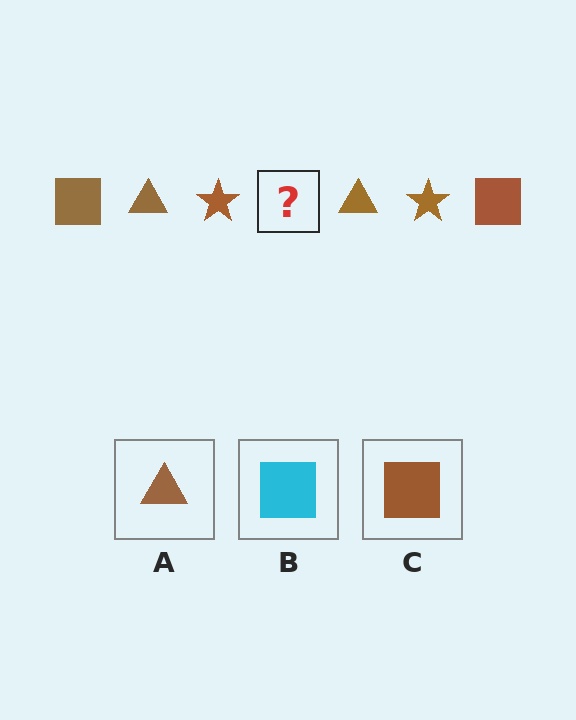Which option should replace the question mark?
Option C.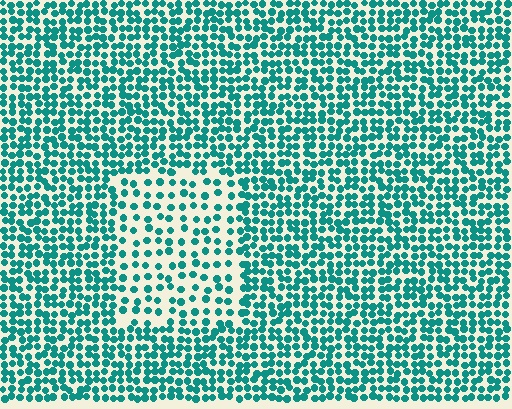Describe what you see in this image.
The image contains small teal elements arranged at two different densities. A rectangle-shaped region is visible where the elements are less densely packed than the surrounding area.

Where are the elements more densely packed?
The elements are more densely packed outside the rectangle boundary.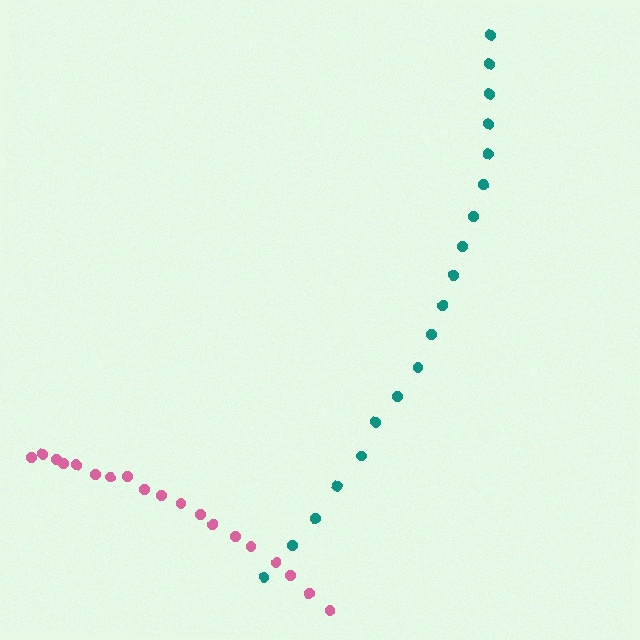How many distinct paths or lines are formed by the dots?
There are 2 distinct paths.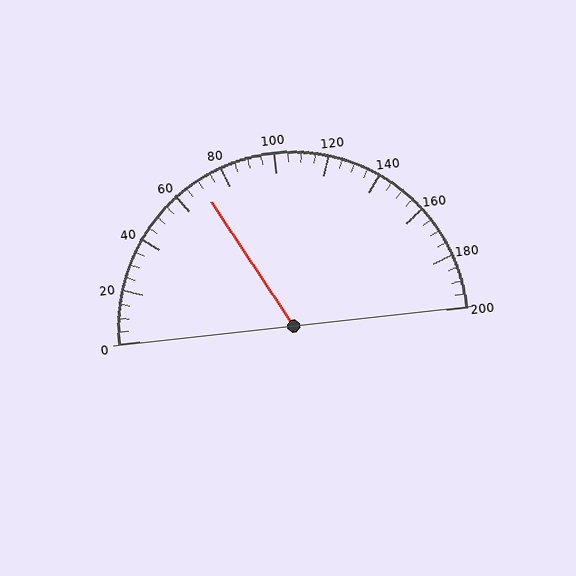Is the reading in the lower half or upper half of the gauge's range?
The reading is in the lower half of the range (0 to 200).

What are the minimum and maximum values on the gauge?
The gauge ranges from 0 to 200.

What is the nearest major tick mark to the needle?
The nearest major tick mark is 80.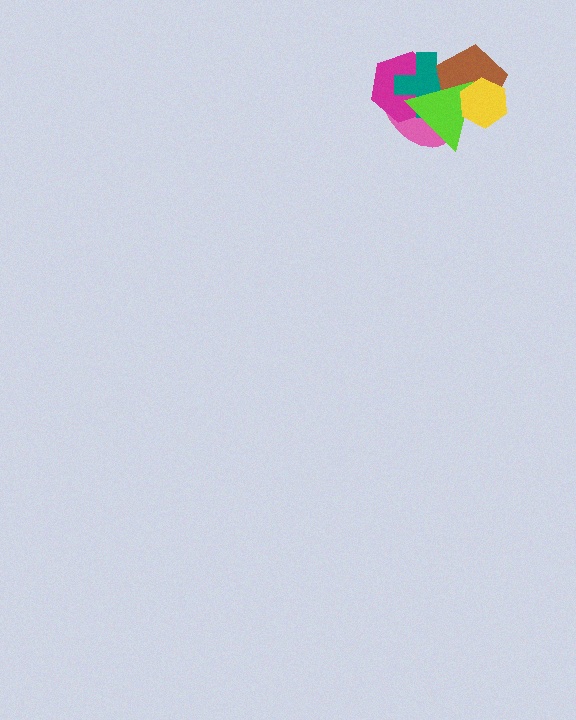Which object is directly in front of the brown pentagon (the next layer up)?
The lime triangle is directly in front of the brown pentagon.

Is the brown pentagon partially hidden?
Yes, it is partially covered by another shape.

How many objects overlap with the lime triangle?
5 objects overlap with the lime triangle.